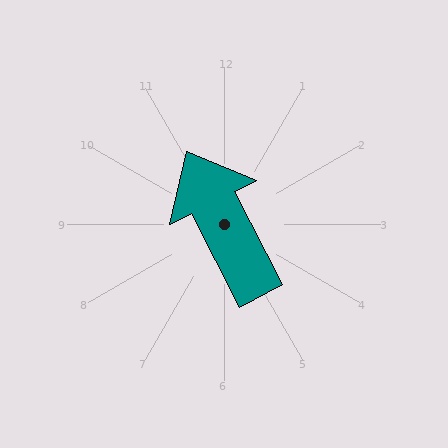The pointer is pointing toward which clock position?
Roughly 11 o'clock.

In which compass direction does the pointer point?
Northwest.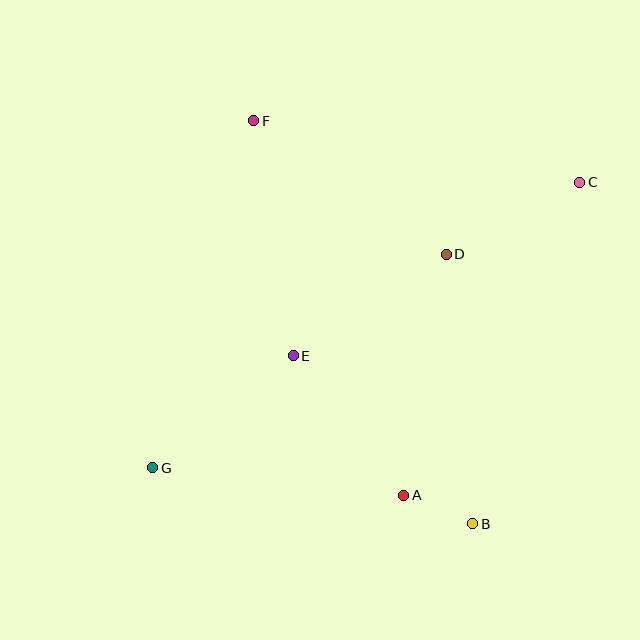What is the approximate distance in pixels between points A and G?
The distance between A and G is approximately 253 pixels.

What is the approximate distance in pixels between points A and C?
The distance between A and C is approximately 359 pixels.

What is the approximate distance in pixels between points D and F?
The distance between D and F is approximately 234 pixels.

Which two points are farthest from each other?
Points C and G are farthest from each other.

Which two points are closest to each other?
Points A and B are closest to each other.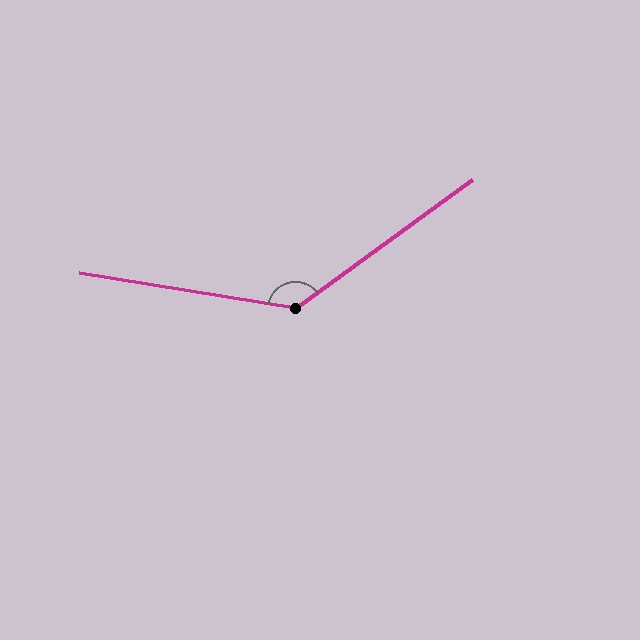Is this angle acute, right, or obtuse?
It is obtuse.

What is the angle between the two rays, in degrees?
Approximately 135 degrees.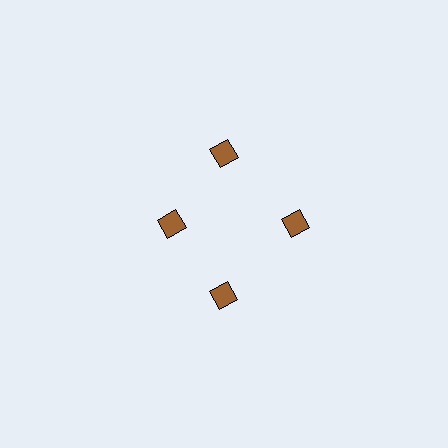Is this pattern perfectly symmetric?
No. The 4 brown diamonds are arranged in a ring, but one element near the 9 o'clock position is pulled inward toward the center, breaking the 4-fold rotational symmetry.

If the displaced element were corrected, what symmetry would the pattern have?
It would have 4-fold rotational symmetry — the pattern would map onto itself every 90 degrees.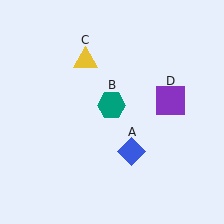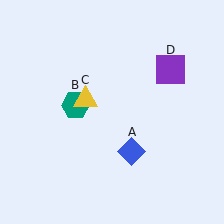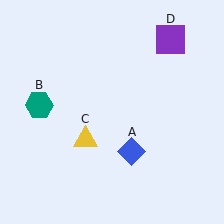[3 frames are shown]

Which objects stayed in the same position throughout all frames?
Blue diamond (object A) remained stationary.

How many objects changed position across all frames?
3 objects changed position: teal hexagon (object B), yellow triangle (object C), purple square (object D).